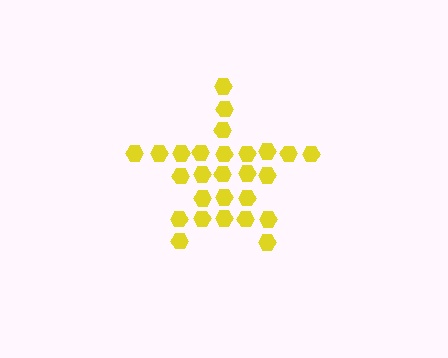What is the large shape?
The large shape is a star.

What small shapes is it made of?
It is made of small hexagons.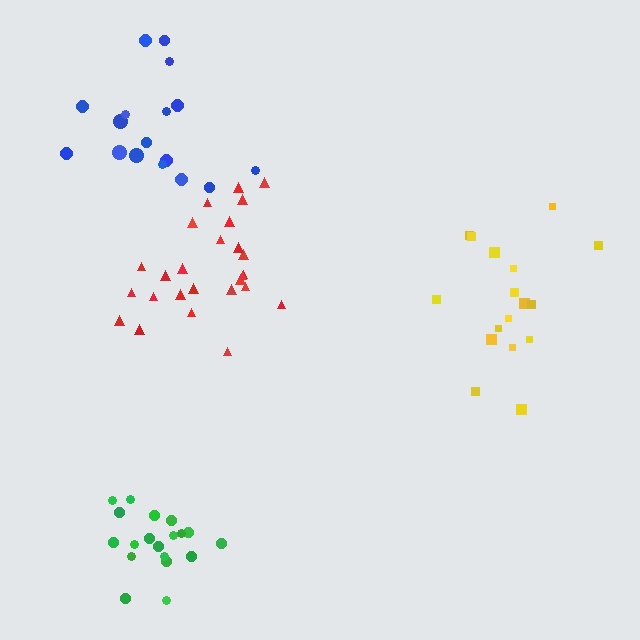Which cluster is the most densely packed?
Green.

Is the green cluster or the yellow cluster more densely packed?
Green.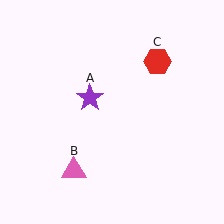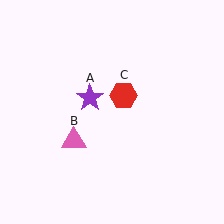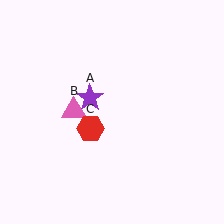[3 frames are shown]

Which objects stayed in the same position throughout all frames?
Purple star (object A) remained stationary.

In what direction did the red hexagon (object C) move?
The red hexagon (object C) moved down and to the left.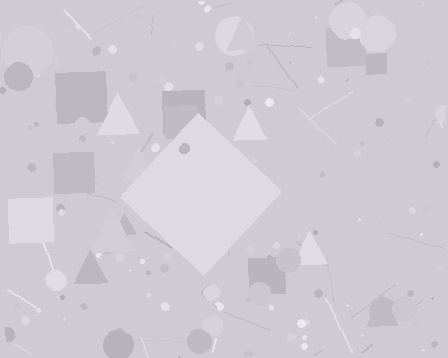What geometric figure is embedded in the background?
A diamond is embedded in the background.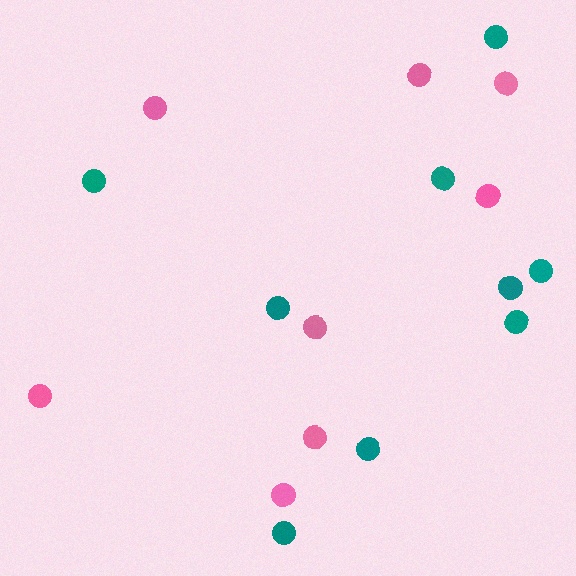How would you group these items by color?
There are 2 groups: one group of teal circles (9) and one group of pink circles (8).